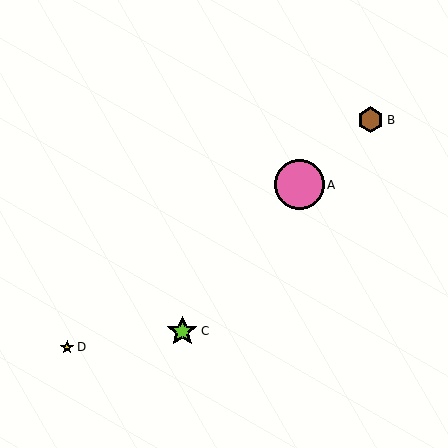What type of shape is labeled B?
Shape B is a brown hexagon.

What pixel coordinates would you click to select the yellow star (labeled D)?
Click at (67, 347) to select the yellow star D.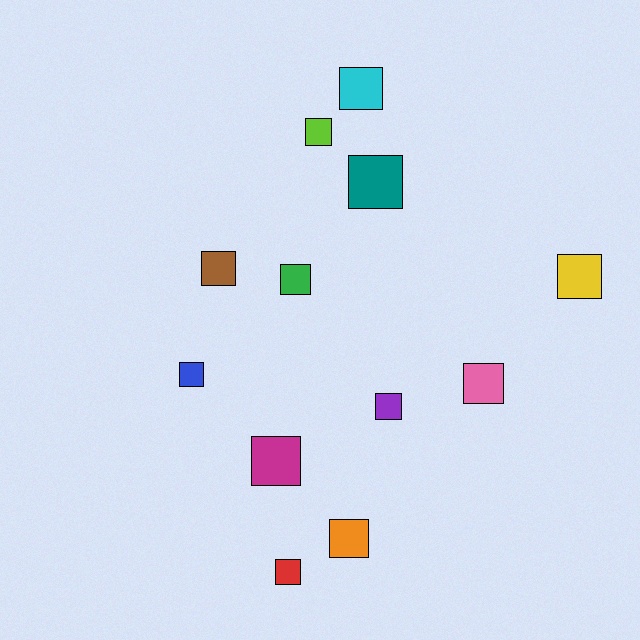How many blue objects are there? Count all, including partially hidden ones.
There is 1 blue object.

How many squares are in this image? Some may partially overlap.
There are 12 squares.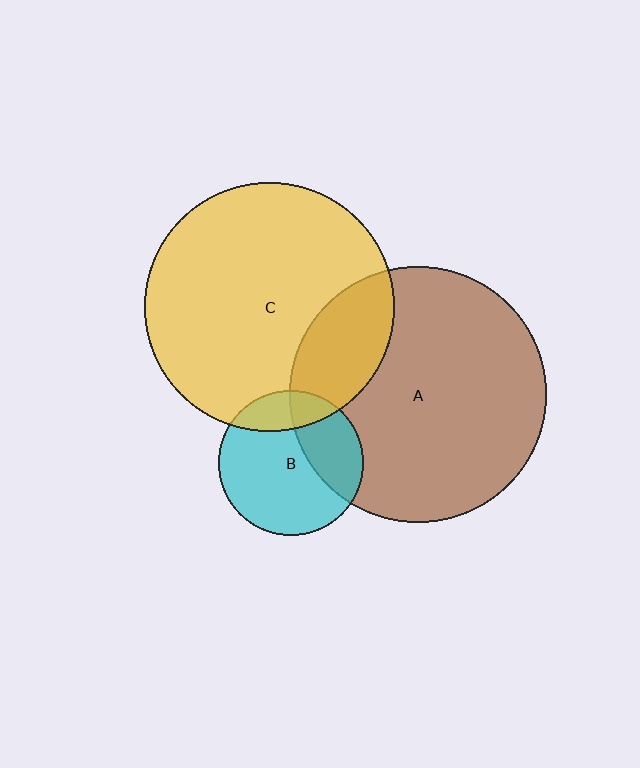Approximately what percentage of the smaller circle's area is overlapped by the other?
Approximately 20%.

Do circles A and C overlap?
Yes.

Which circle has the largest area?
Circle A (brown).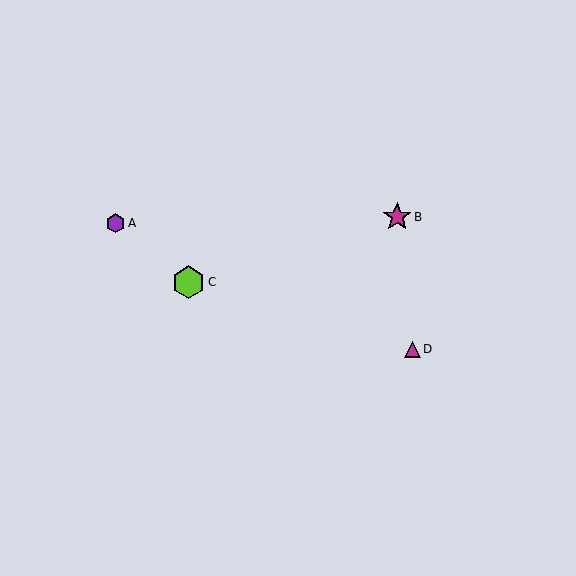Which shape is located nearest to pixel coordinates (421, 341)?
The magenta triangle (labeled D) at (412, 349) is nearest to that location.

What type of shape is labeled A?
Shape A is a purple hexagon.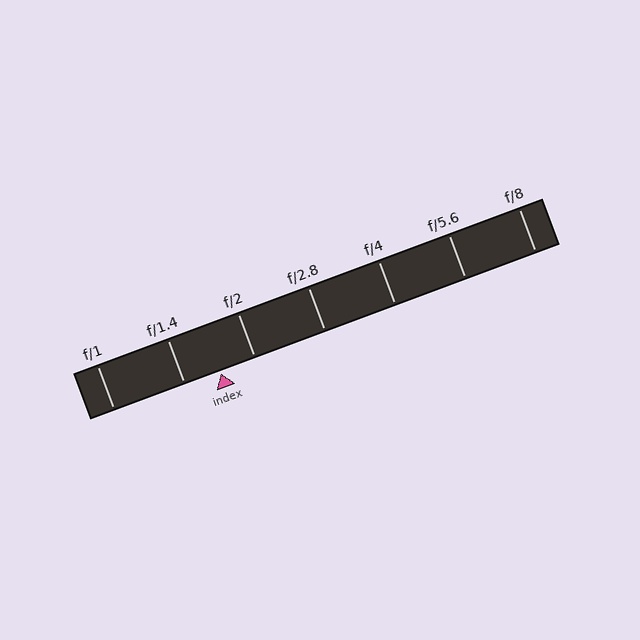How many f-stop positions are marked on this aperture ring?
There are 7 f-stop positions marked.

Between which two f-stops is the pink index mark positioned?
The index mark is between f/1.4 and f/2.